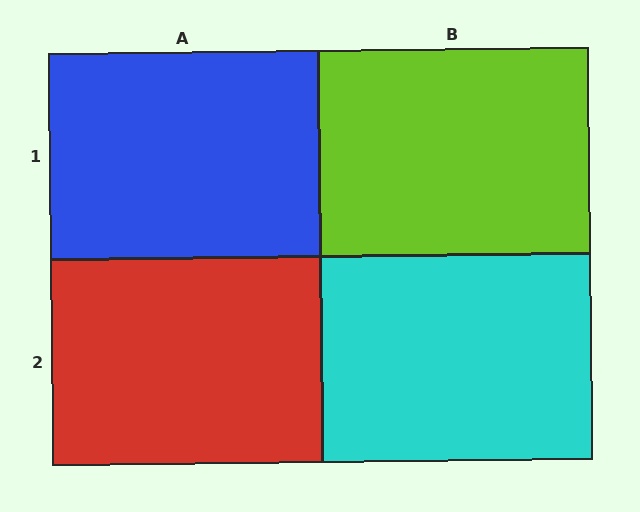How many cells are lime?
1 cell is lime.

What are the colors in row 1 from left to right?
Blue, lime.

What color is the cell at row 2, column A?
Red.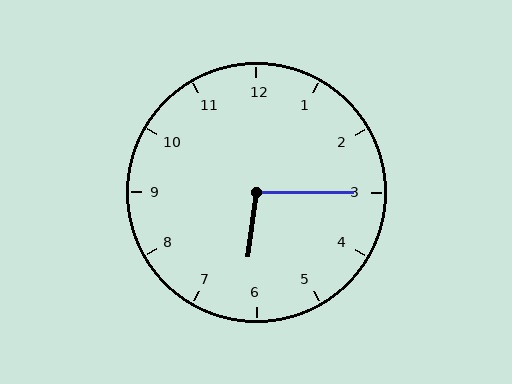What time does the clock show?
6:15.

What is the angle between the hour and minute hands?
Approximately 98 degrees.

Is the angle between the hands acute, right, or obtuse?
It is obtuse.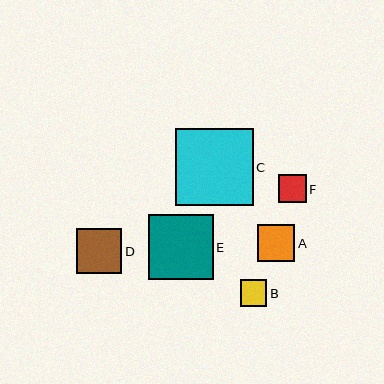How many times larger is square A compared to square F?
Square A is approximately 1.3 times the size of square F.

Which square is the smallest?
Square B is the smallest with a size of approximately 26 pixels.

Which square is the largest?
Square C is the largest with a size of approximately 78 pixels.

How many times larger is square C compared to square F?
Square C is approximately 2.8 times the size of square F.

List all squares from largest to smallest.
From largest to smallest: C, E, D, A, F, B.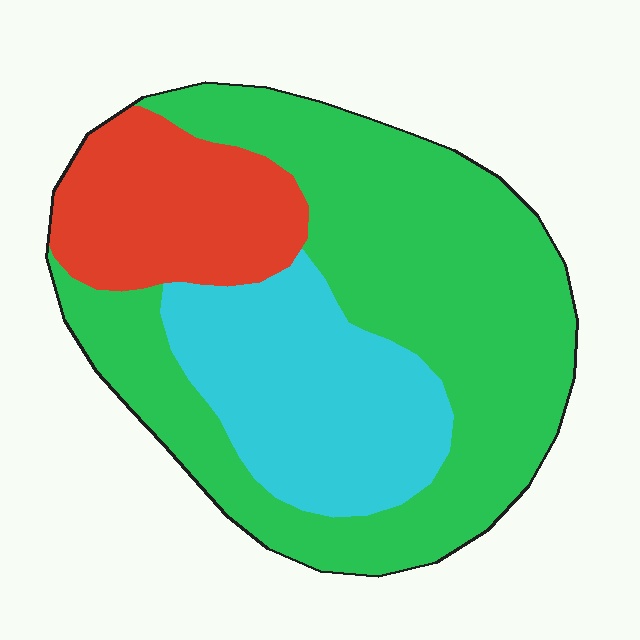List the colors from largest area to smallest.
From largest to smallest: green, cyan, red.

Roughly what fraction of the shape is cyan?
Cyan covers around 25% of the shape.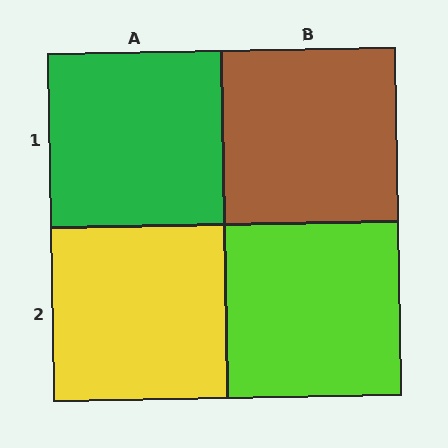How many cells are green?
1 cell is green.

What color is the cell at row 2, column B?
Lime.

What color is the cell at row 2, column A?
Yellow.